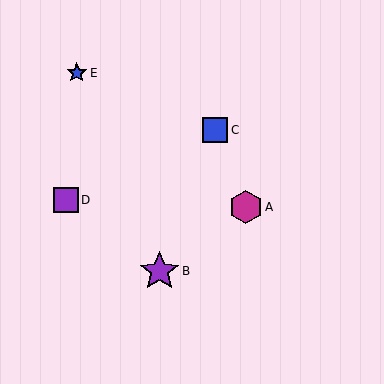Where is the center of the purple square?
The center of the purple square is at (66, 200).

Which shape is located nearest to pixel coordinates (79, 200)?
The purple square (labeled D) at (66, 200) is nearest to that location.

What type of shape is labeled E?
Shape E is a blue star.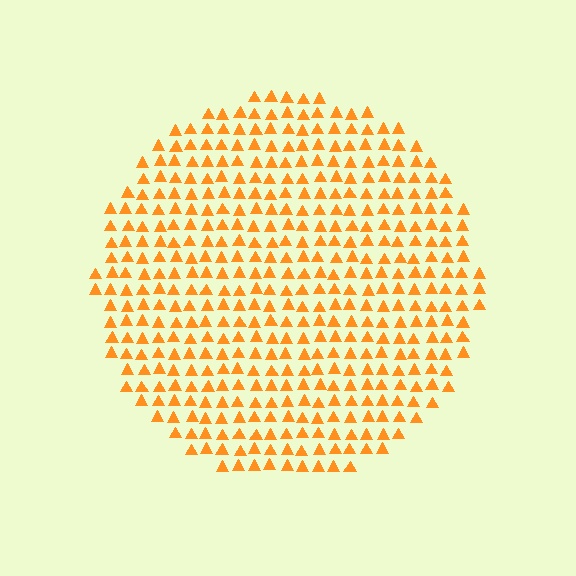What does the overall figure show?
The overall figure shows a circle.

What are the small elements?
The small elements are triangles.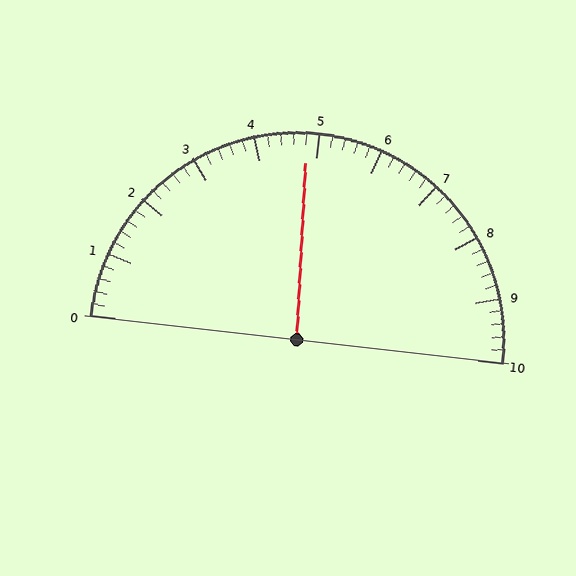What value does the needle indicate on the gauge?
The needle indicates approximately 4.8.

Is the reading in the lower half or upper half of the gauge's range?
The reading is in the lower half of the range (0 to 10).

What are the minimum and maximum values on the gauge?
The gauge ranges from 0 to 10.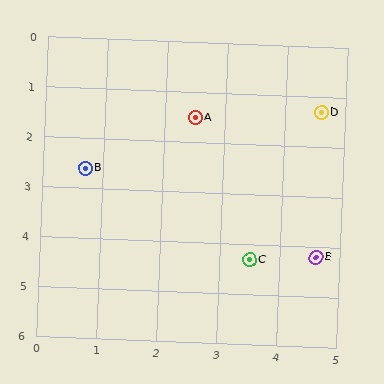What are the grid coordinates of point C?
Point C is at approximately (3.5, 4.3).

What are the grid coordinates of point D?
Point D is at approximately (4.6, 1.3).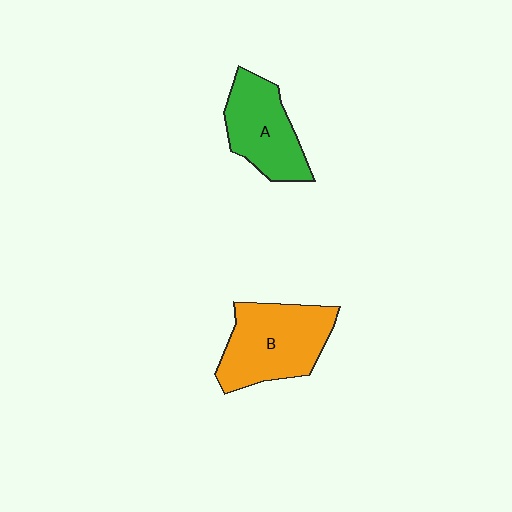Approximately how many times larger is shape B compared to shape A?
Approximately 1.3 times.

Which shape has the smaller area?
Shape A (green).